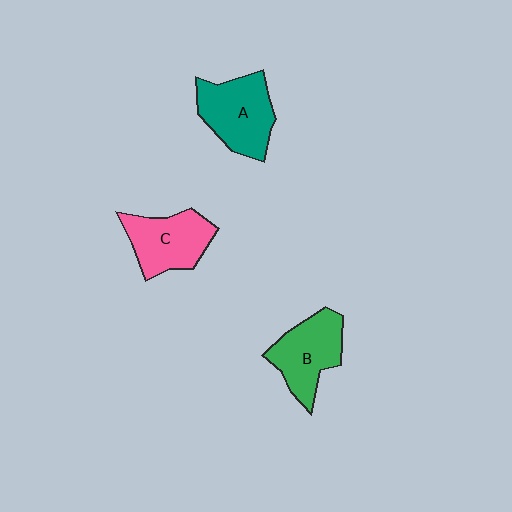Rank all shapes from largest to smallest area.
From largest to smallest: A (teal), B (green), C (pink).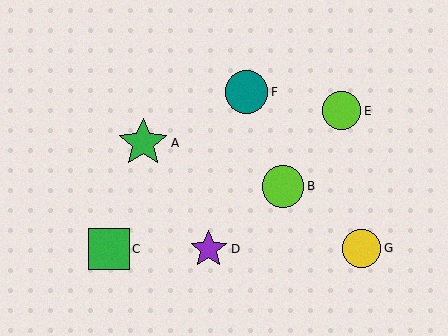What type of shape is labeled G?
Shape G is a yellow circle.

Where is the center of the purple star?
The center of the purple star is at (209, 249).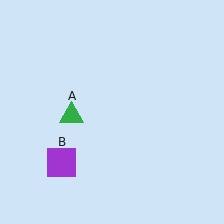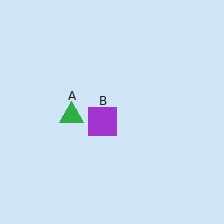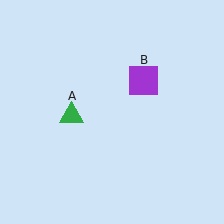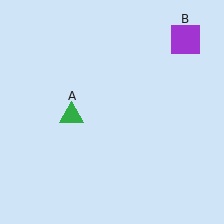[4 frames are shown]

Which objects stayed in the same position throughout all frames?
Green triangle (object A) remained stationary.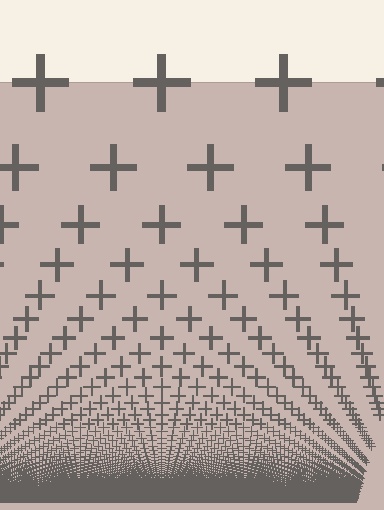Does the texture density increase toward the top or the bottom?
Density increases toward the bottom.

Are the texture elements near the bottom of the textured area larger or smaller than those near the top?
Smaller. The gradient is inverted — elements near the bottom are smaller and denser.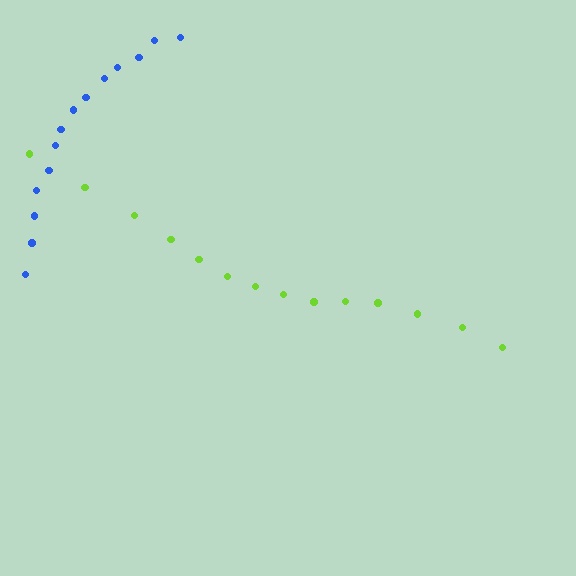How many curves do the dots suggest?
There are 2 distinct paths.